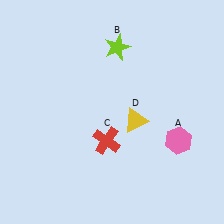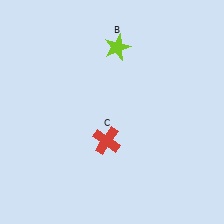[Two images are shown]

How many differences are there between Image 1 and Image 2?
There are 2 differences between the two images.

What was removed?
The yellow triangle (D), the pink hexagon (A) were removed in Image 2.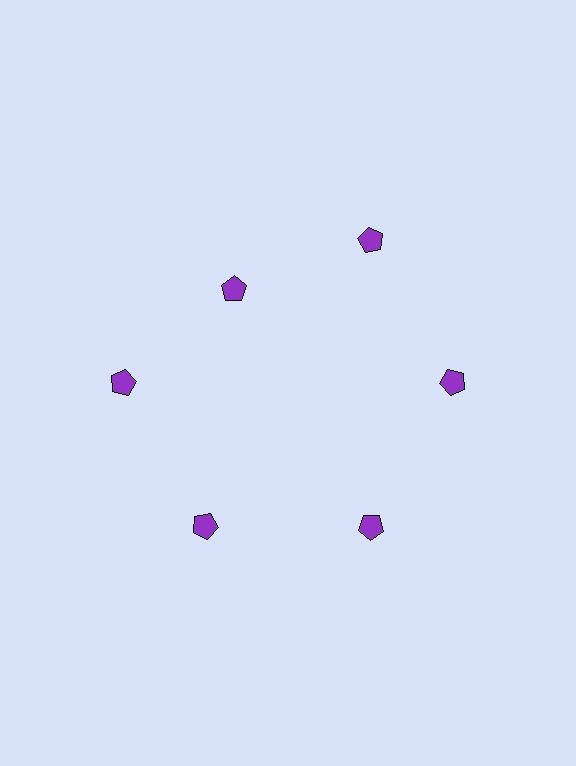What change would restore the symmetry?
The symmetry would be restored by moving it outward, back onto the ring so that all 6 pentagons sit at equal angles and equal distance from the center.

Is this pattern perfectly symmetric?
No. The 6 purple pentagons are arranged in a ring, but one element near the 11 o'clock position is pulled inward toward the center, breaking the 6-fold rotational symmetry.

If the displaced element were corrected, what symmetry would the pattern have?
It would have 6-fold rotational symmetry — the pattern would map onto itself every 60 degrees.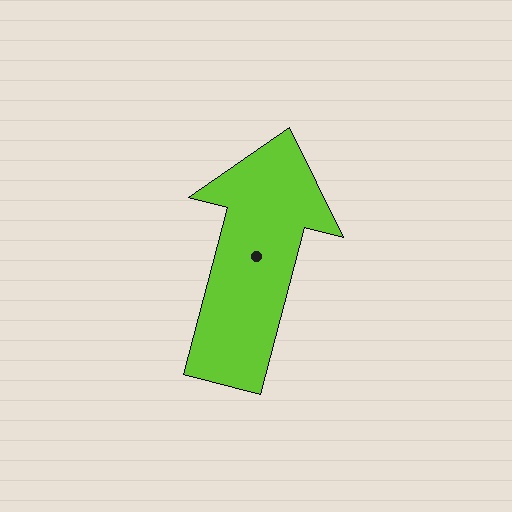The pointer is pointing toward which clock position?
Roughly 12 o'clock.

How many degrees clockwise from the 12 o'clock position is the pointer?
Approximately 15 degrees.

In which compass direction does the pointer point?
North.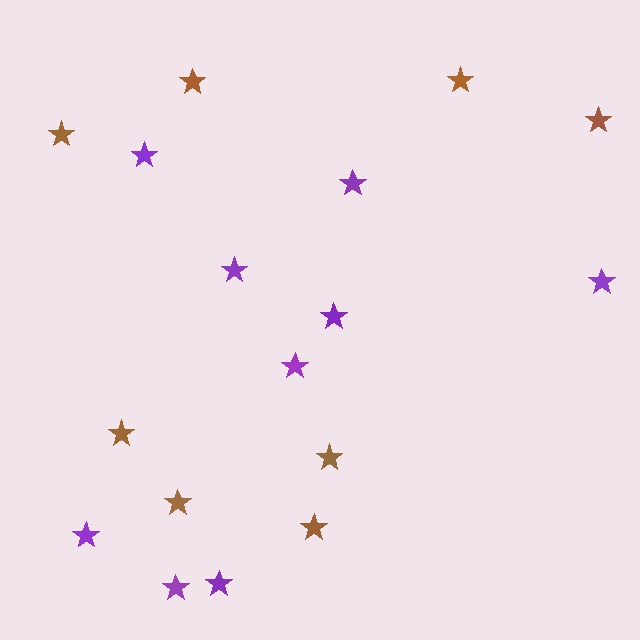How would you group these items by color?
There are 2 groups: one group of purple stars (9) and one group of brown stars (8).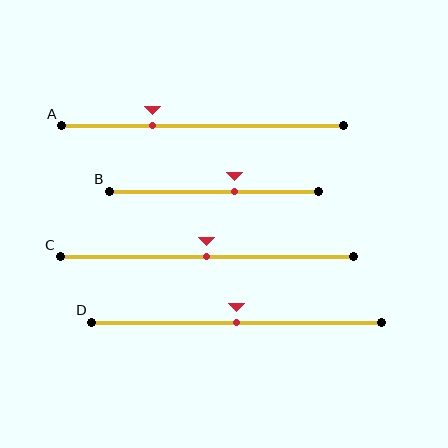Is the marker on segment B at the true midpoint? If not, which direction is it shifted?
No, the marker on segment B is shifted to the right by about 10% of the segment length.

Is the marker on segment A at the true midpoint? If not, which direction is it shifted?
No, the marker on segment A is shifted to the left by about 18% of the segment length.